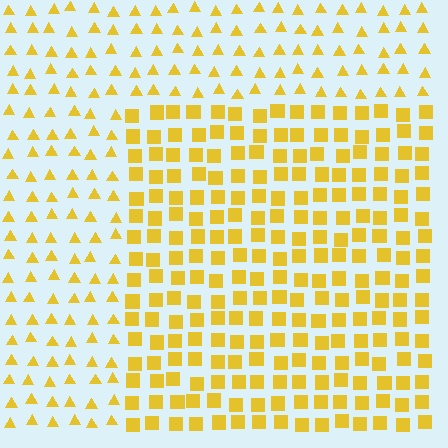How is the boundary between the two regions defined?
The boundary is defined by a change in element shape: squares inside vs. triangles outside. All elements share the same color and spacing.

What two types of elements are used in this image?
The image uses squares inside the rectangle region and triangles outside it.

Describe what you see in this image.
The image is filled with small yellow elements arranged in a uniform grid. A rectangle-shaped region contains squares, while the surrounding area contains triangles. The boundary is defined purely by the change in element shape.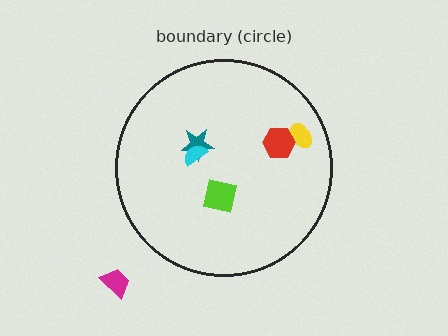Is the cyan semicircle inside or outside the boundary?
Inside.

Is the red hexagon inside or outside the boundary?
Inside.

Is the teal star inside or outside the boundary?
Inside.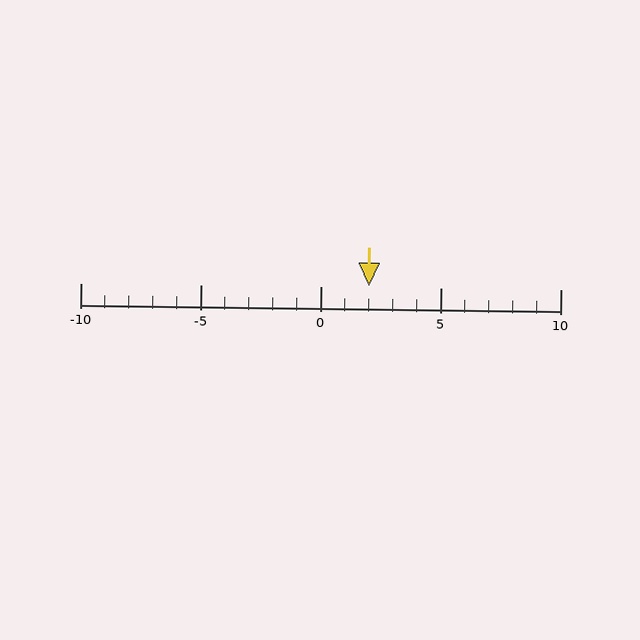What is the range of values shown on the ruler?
The ruler shows values from -10 to 10.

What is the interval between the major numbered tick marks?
The major tick marks are spaced 5 units apart.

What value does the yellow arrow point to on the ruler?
The yellow arrow points to approximately 2.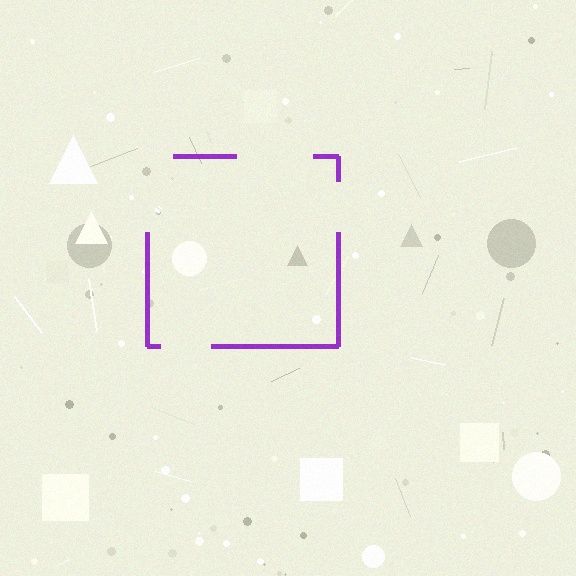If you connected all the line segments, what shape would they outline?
They would outline a square.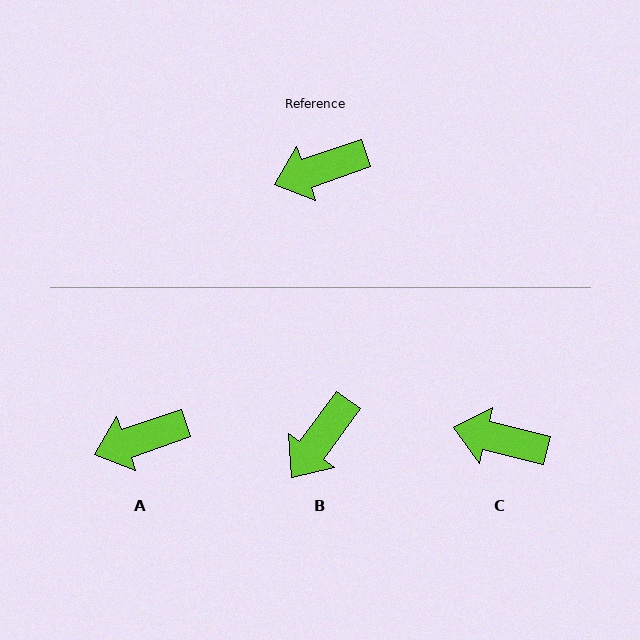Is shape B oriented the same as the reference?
No, it is off by about 35 degrees.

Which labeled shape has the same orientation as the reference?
A.